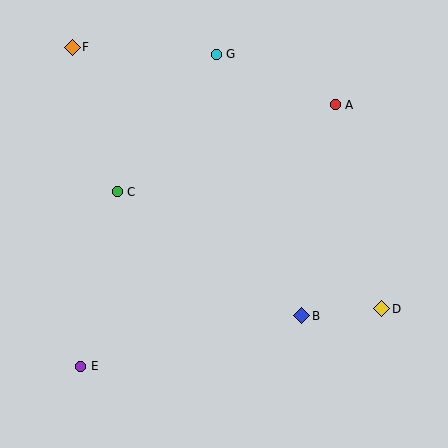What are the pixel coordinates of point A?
Point A is at (335, 105).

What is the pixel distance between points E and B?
The distance between E and B is 227 pixels.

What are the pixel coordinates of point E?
Point E is at (81, 366).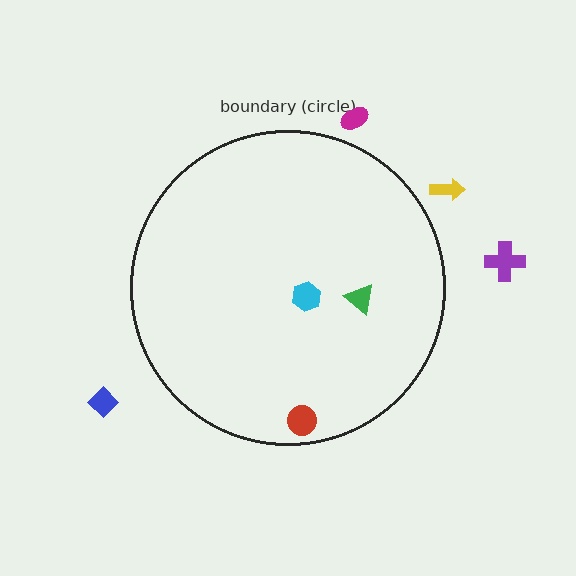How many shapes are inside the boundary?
3 inside, 4 outside.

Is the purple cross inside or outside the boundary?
Outside.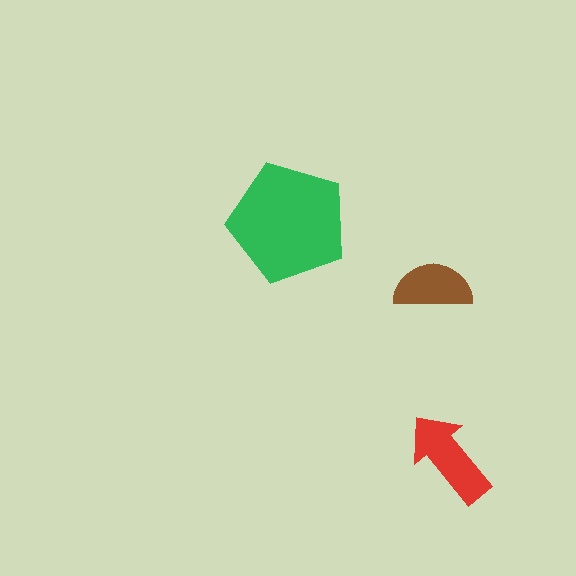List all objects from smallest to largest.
The brown semicircle, the red arrow, the green pentagon.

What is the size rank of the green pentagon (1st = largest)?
1st.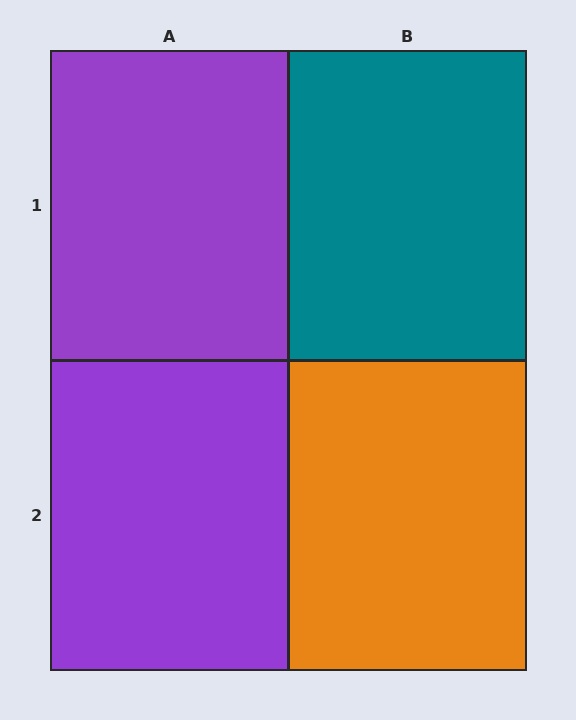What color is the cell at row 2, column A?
Purple.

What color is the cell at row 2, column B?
Orange.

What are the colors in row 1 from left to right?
Purple, teal.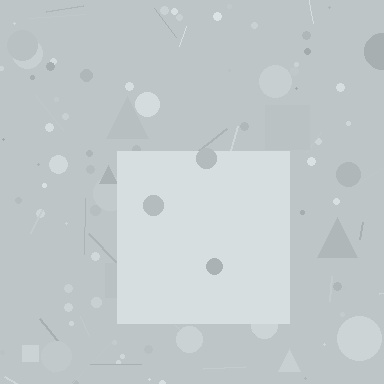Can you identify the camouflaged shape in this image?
The camouflaged shape is a square.